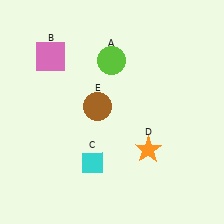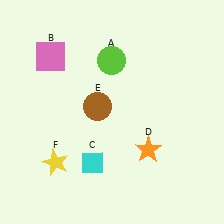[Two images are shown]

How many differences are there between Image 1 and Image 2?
There is 1 difference between the two images.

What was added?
A yellow star (F) was added in Image 2.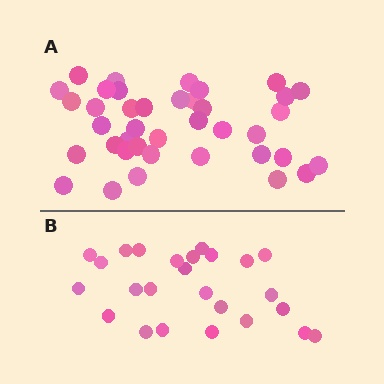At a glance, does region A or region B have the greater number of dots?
Region A (the top region) has more dots.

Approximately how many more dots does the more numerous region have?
Region A has approximately 15 more dots than region B.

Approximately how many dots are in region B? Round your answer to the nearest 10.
About 20 dots. (The exact count is 25, which rounds to 20.)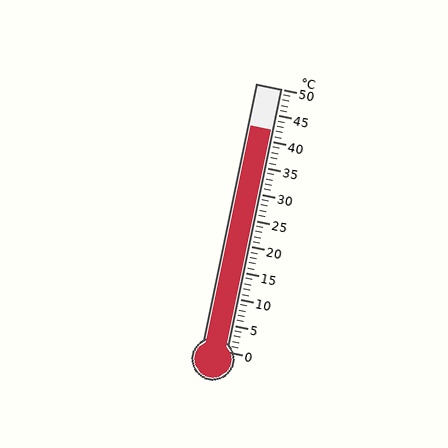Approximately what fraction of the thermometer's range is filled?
The thermometer is filled to approximately 85% of its range.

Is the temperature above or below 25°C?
The temperature is above 25°C.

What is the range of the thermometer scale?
The thermometer scale ranges from 0°C to 50°C.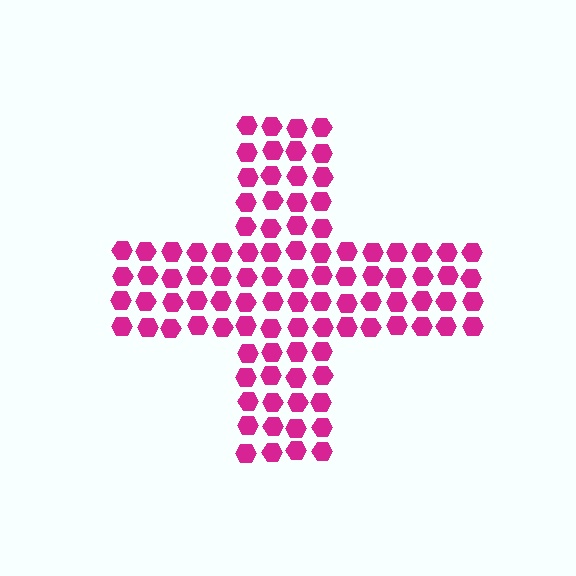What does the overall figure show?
The overall figure shows a cross.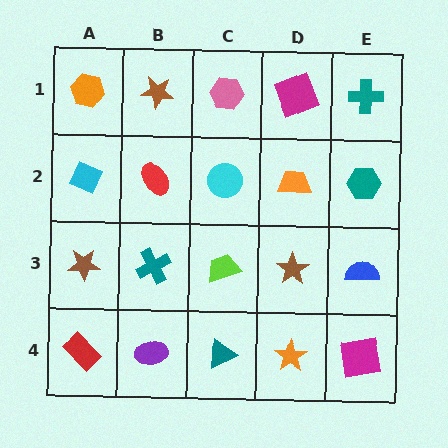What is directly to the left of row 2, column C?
A red ellipse.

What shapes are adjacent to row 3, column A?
A cyan diamond (row 2, column A), a red rectangle (row 4, column A), a teal cross (row 3, column B).